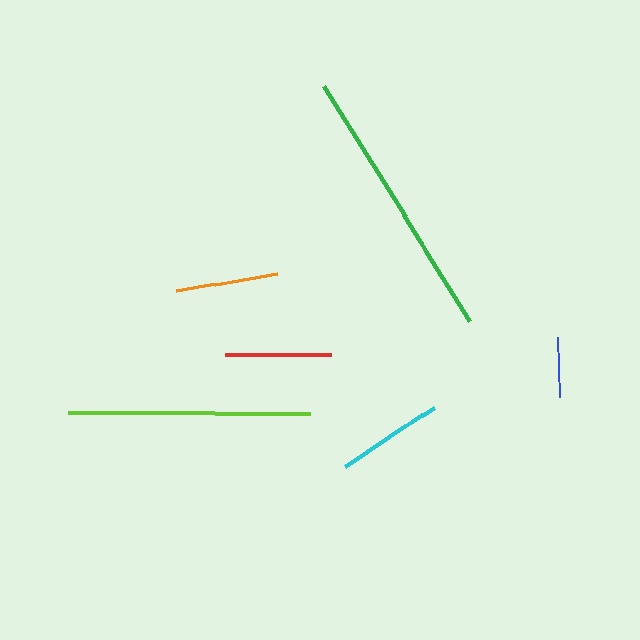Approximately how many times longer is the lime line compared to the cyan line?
The lime line is approximately 2.3 times the length of the cyan line.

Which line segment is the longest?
The green line is the longest at approximately 276 pixels.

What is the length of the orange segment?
The orange segment is approximately 102 pixels long.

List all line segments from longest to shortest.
From longest to shortest: green, lime, cyan, red, orange, blue.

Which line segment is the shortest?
The blue line is the shortest at approximately 60 pixels.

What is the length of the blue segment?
The blue segment is approximately 60 pixels long.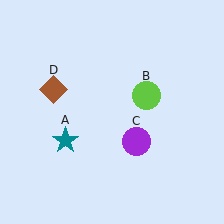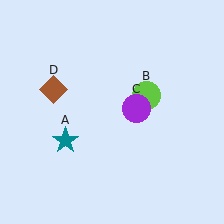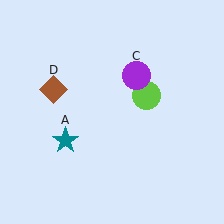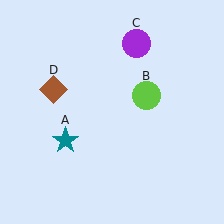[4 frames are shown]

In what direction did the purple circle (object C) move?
The purple circle (object C) moved up.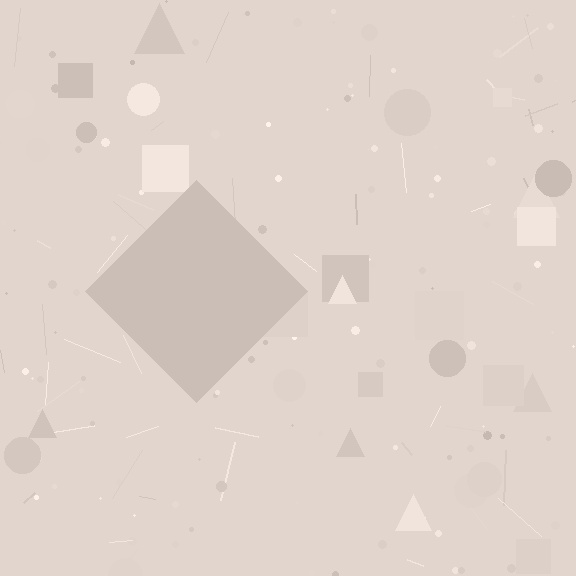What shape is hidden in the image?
A diamond is hidden in the image.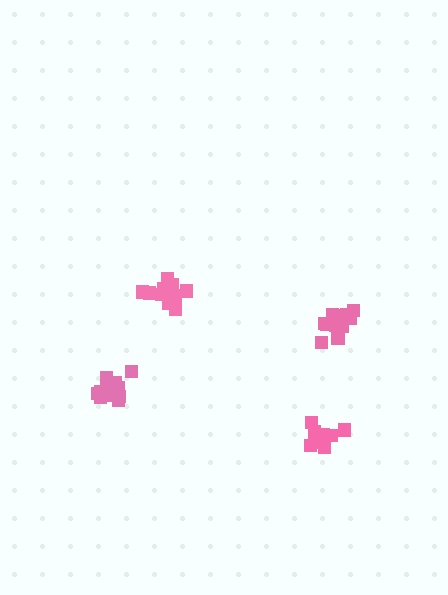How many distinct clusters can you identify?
There are 4 distinct clusters.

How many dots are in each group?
Group 1: 13 dots, Group 2: 11 dots, Group 3: 13 dots, Group 4: 9 dots (46 total).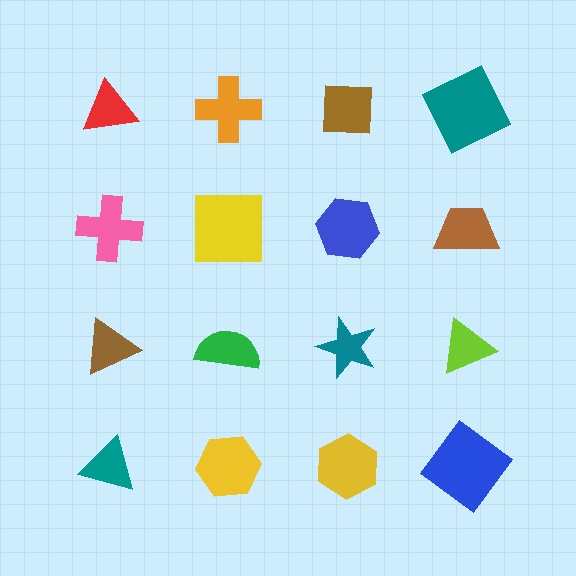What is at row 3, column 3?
A teal star.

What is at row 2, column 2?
A yellow square.